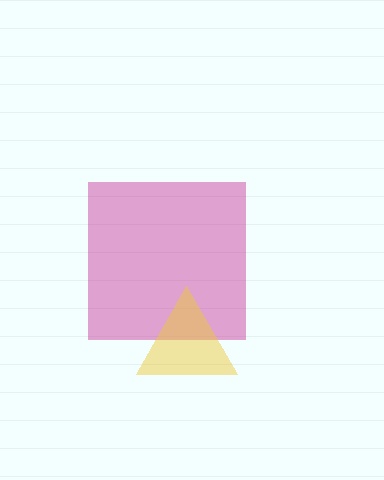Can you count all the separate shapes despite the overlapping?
Yes, there are 2 separate shapes.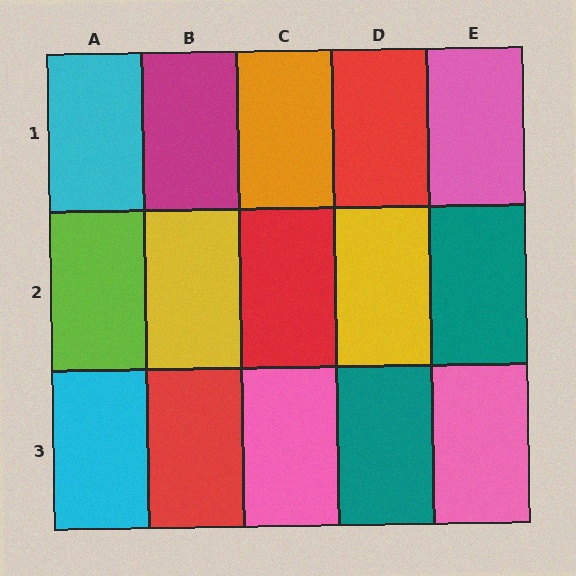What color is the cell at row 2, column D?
Yellow.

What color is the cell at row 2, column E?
Teal.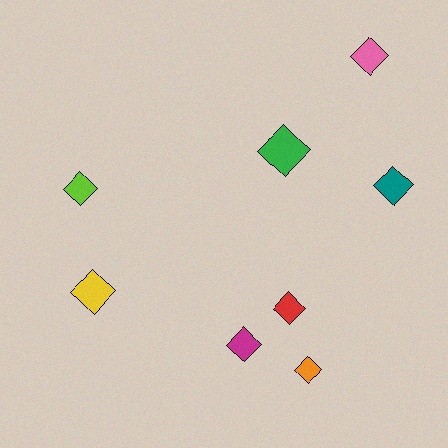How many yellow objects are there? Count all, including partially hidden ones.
There is 1 yellow object.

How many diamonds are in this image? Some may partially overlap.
There are 8 diamonds.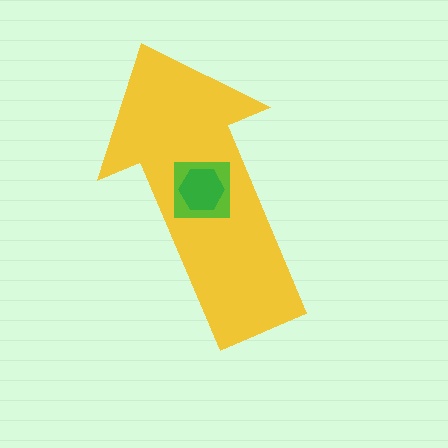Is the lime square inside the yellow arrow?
Yes.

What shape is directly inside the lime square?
The green hexagon.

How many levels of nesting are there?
3.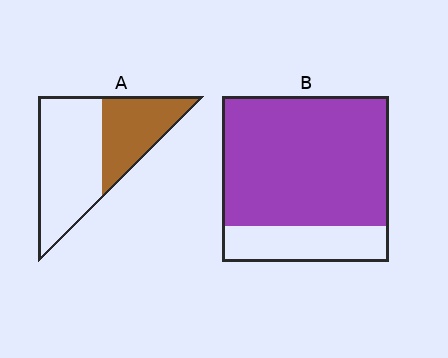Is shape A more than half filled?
No.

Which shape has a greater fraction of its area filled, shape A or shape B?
Shape B.